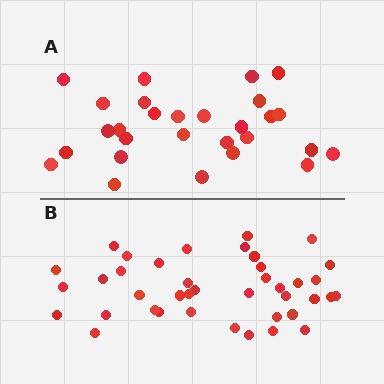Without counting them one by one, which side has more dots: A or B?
Region B (the bottom region) has more dots.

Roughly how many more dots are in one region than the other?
Region B has roughly 12 or so more dots than region A.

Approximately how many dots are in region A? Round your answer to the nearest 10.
About 30 dots. (The exact count is 28, which rounds to 30.)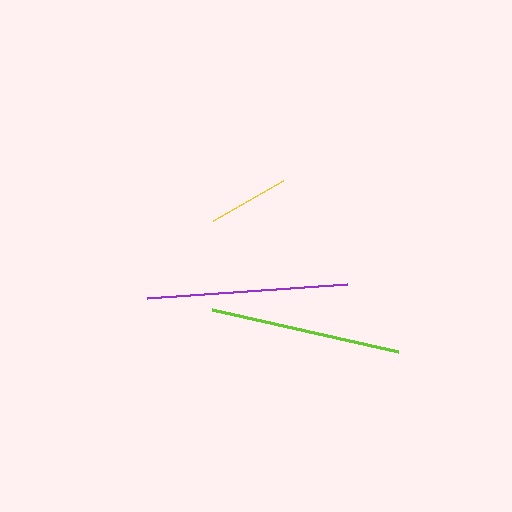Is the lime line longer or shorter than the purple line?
The purple line is longer than the lime line.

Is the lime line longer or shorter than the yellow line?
The lime line is longer than the yellow line.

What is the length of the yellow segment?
The yellow segment is approximately 81 pixels long.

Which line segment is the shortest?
The yellow line is the shortest at approximately 81 pixels.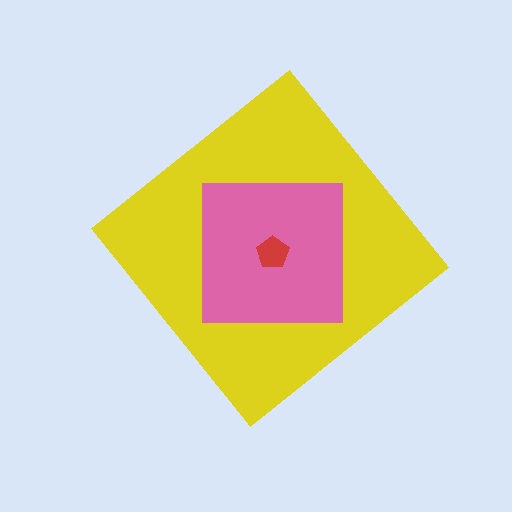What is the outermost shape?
The yellow diamond.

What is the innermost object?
The red pentagon.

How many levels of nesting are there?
3.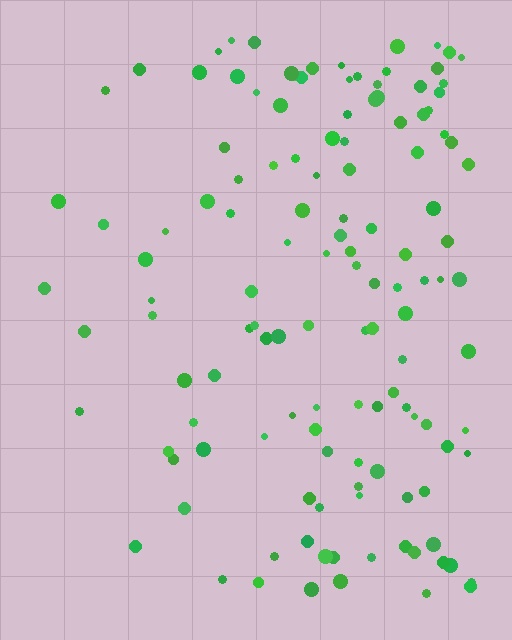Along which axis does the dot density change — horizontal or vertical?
Horizontal.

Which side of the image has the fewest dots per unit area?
The left.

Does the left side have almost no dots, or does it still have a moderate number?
Still a moderate number, just noticeably fewer than the right.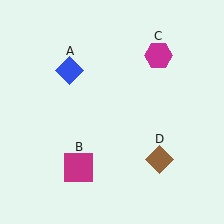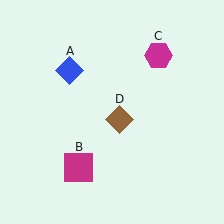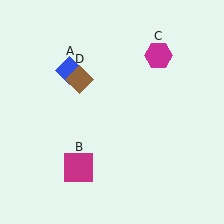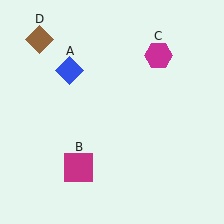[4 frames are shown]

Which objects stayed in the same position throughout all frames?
Blue diamond (object A) and magenta square (object B) and magenta hexagon (object C) remained stationary.